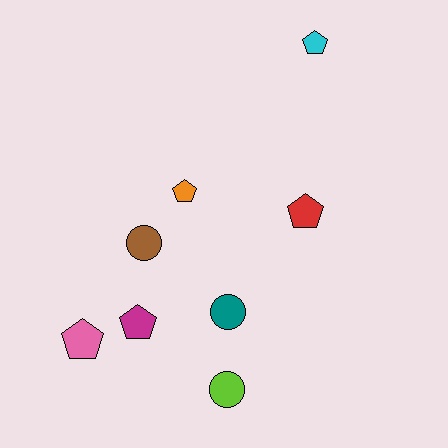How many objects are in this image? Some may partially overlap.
There are 8 objects.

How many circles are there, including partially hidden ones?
There are 3 circles.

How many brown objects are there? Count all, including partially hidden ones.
There is 1 brown object.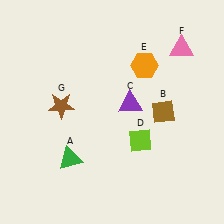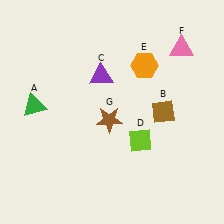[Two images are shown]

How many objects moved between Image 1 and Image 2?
3 objects moved between the two images.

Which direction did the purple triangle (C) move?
The purple triangle (C) moved left.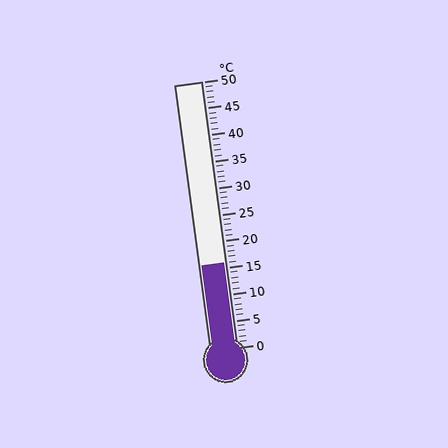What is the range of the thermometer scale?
The thermometer scale ranges from 0°C to 50°C.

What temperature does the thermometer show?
The thermometer shows approximately 16°C.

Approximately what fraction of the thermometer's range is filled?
The thermometer is filled to approximately 30% of its range.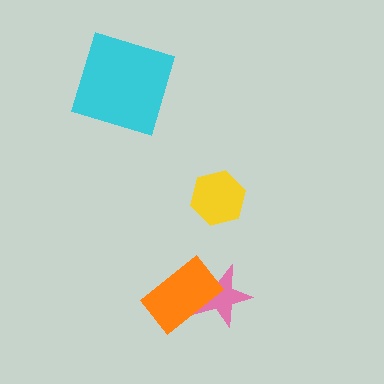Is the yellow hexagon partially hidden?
No, no other shape covers it.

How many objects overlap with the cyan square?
0 objects overlap with the cyan square.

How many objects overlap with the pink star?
1 object overlaps with the pink star.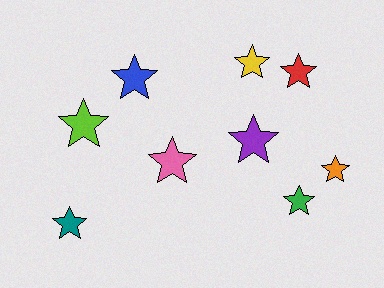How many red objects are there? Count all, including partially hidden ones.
There is 1 red object.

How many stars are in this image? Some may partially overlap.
There are 9 stars.